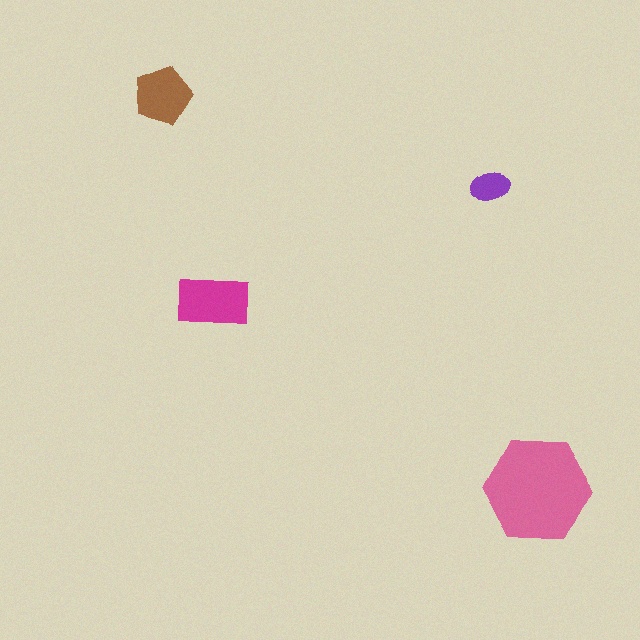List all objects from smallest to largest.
The purple ellipse, the brown pentagon, the magenta rectangle, the pink hexagon.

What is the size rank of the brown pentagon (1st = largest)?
3rd.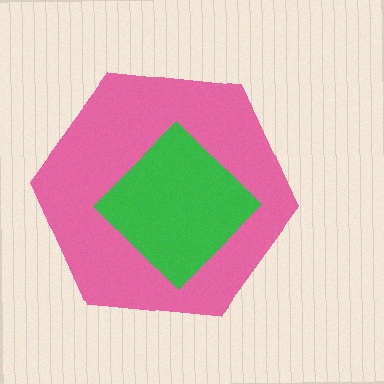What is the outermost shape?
The pink hexagon.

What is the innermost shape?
The green diamond.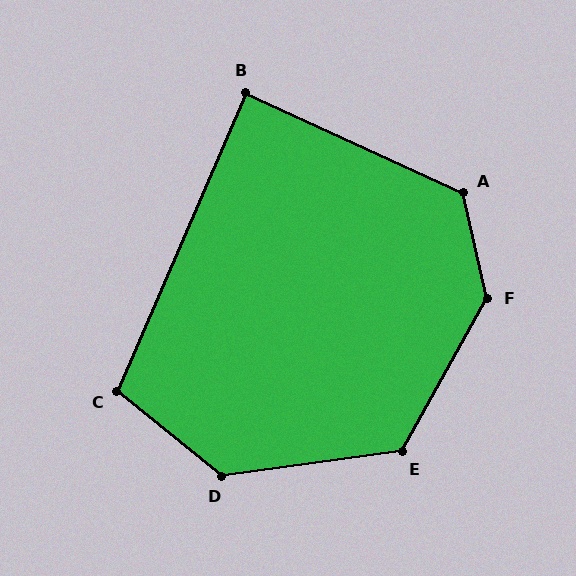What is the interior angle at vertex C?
Approximately 106 degrees (obtuse).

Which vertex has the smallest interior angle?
B, at approximately 89 degrees.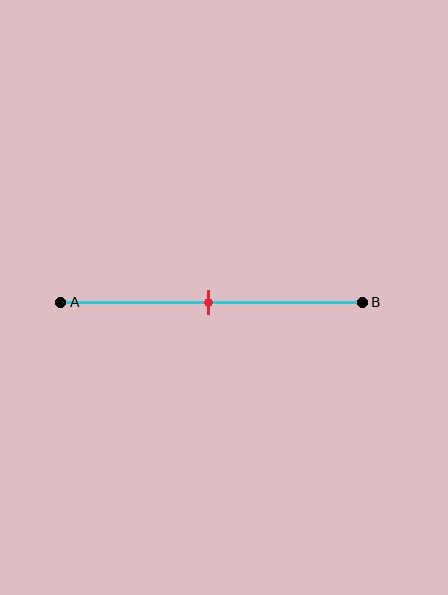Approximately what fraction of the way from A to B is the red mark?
The red mark is approximately 50% of the way from A to B.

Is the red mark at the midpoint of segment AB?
Yes, the mark is approximately at the midpoint.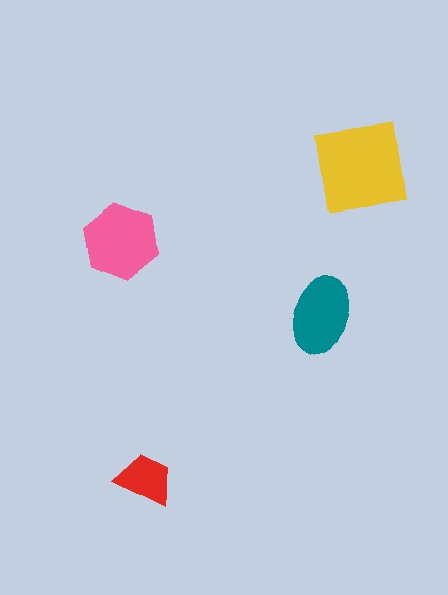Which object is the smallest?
The red trapezoid.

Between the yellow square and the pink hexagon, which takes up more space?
The yellow square.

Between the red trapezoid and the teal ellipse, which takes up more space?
The teal ellipse.